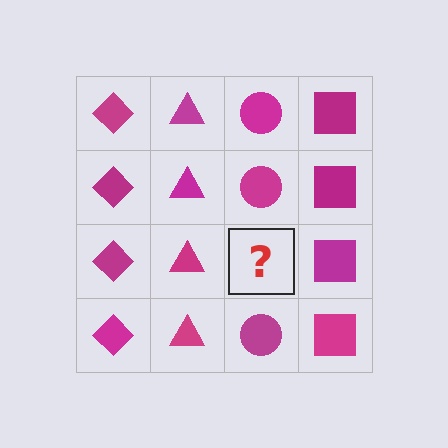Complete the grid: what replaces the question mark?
The question mark should be replaced with a magenta circle.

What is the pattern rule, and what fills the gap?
The rule is that each column has a consistent shape. The gap should be filled with a magenta circle.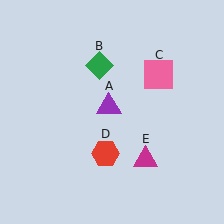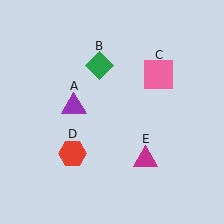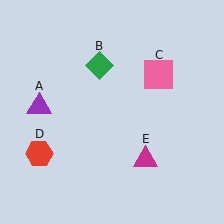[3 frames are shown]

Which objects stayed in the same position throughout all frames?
Green diamond (object B) and pink square (object C) and magenta triangle (object E) remained stationary.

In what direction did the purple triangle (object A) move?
The purple triangle (object A) moved left.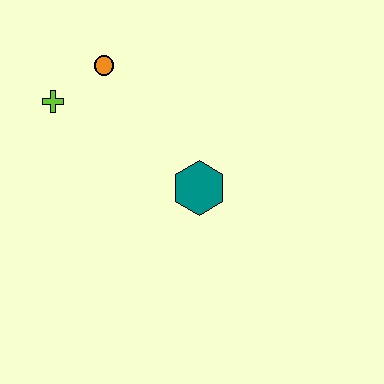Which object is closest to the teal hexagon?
The orange circle is closest to the teal hexagon.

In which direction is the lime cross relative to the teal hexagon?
The lime cross is to the left of the teal hexagon.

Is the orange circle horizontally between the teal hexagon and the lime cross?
Yes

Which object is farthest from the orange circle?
The teal hexagon is farthest from the orange circle.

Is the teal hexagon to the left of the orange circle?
No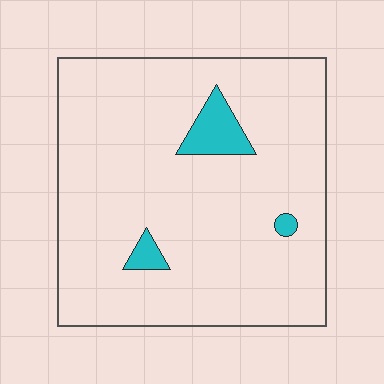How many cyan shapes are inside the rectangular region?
3.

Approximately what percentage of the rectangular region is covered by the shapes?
Approximately 5%.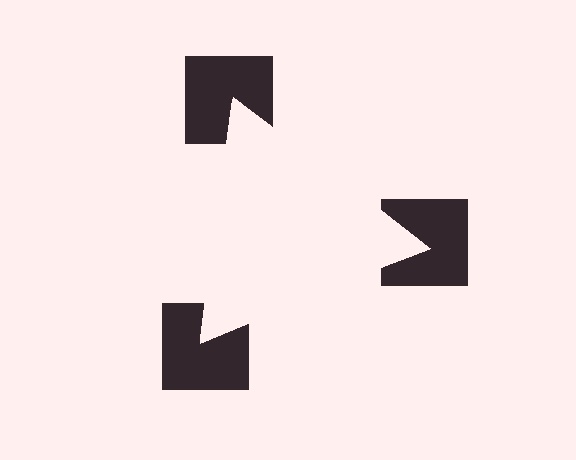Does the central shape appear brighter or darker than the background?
It typically appears slightly brighter than the background, even though no actual brightness change is drawn.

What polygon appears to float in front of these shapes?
An illusory triangle — its edges are inferred from the aligned wedge cuts in the notched squares, not physically drawn.